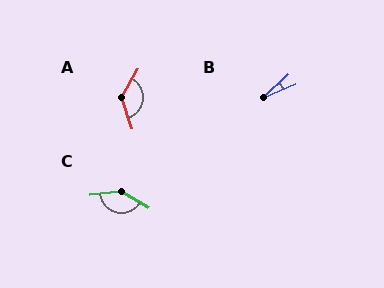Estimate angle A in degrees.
Approximately 131 degrees.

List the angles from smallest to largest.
B (20°), A (131°), C (143°).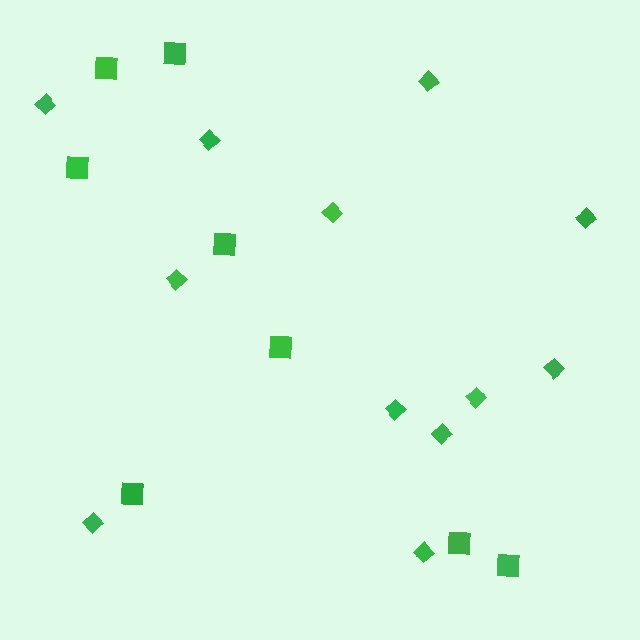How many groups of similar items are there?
There are 2 groups: one group of diamonds (12) and one group of squares (8).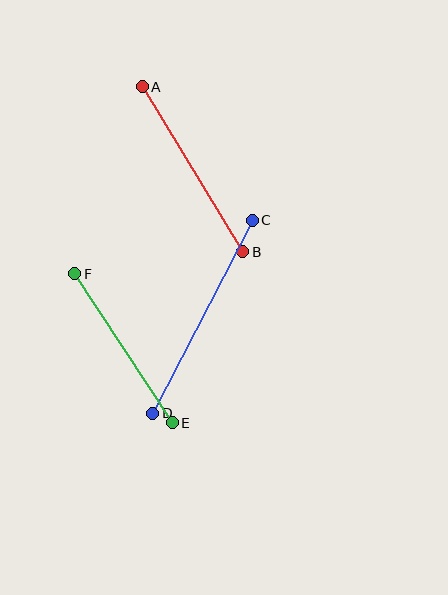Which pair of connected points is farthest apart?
Points C and D are farthest apart.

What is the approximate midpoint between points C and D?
The midpoint is at approximately (203, 317) pixels.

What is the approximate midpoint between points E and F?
The midpoint is at approximately (123, 348) pixels.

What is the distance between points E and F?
The distance is approximately 178 pixels.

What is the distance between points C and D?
The distance is approximately 217 pixels.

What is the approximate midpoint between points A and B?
The midpoint is at approximately (192, 169) pixels.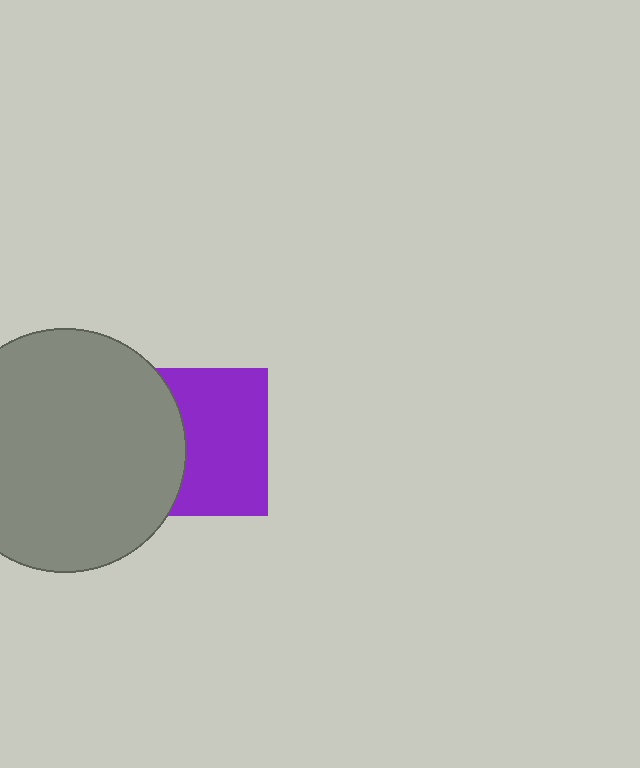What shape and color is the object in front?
The object in front is a gray circle.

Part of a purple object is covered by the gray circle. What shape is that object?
It is a square.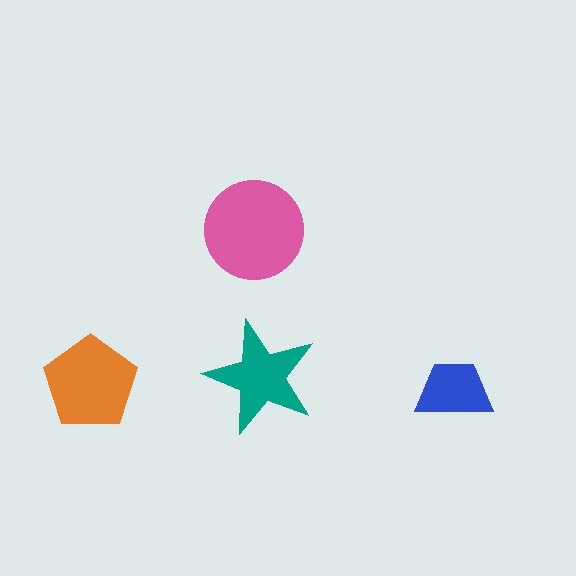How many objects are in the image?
There are 4 objects in the image.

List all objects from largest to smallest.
The pink circle, the orange pentagon, the teal star, the blue trapezoid.